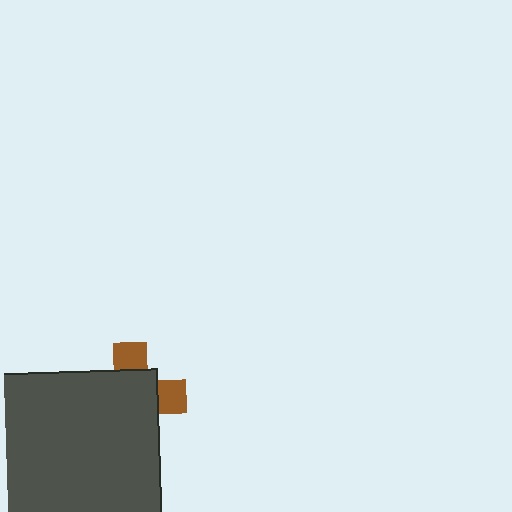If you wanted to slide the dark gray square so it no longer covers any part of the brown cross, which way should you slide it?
Slide it toward the lower-left — that is the most direct way to separate the two shapes.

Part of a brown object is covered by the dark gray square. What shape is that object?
It is a cross.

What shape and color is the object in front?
The object in front is a dark gray square.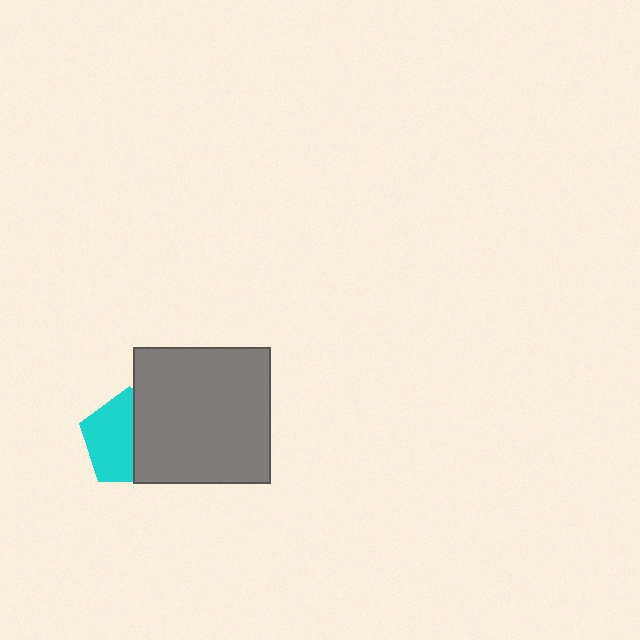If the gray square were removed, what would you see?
You would see the complete cyan pentagon.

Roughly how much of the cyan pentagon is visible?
About half of it is visible (roughly 56%).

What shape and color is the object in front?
The object in front is a gray square.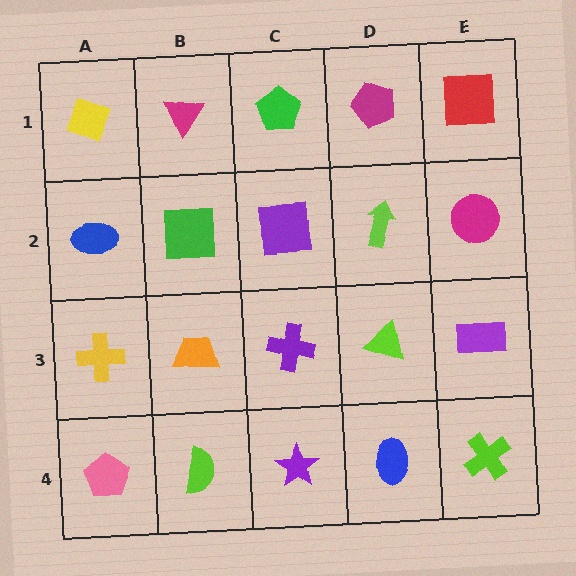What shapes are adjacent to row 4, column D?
A lime triangle (row 3, column D), a purple star (row 4, column C), a lime cross (row 4, column E).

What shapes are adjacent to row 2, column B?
A magenta triangle (row 1, column B), an orange trapezoid (row 3, column B), a blue ellipse (row 2, column A), a purple square (row 2, column C).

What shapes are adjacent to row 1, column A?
A blue ellipse (row 2, column A), a magenta triangle (row 1, column B).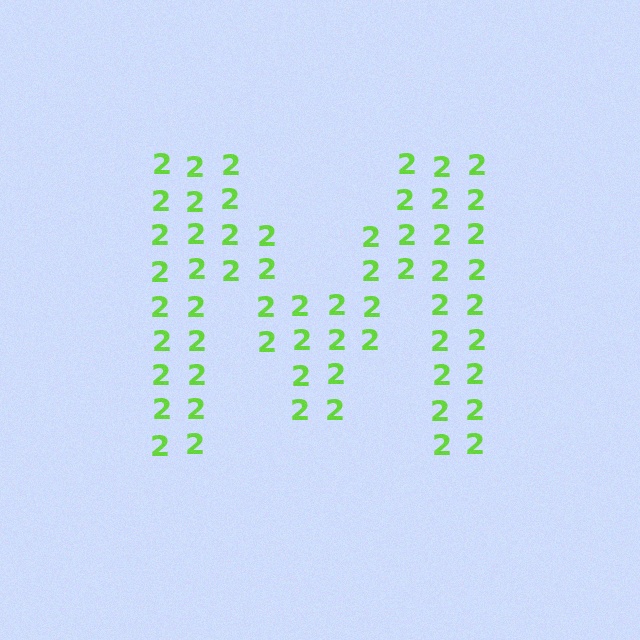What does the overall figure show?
The overall figure shows the letter M.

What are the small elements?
The small elements are digit 2's.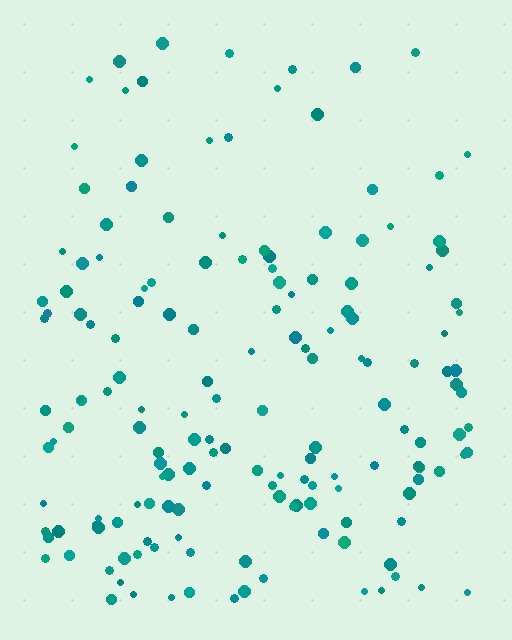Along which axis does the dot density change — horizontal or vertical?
Vertical.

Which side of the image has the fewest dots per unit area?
The top.